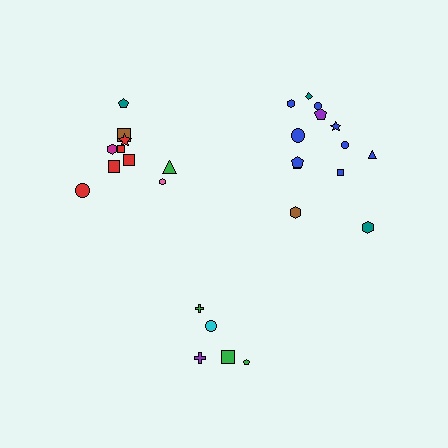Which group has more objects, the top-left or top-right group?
The top-right group.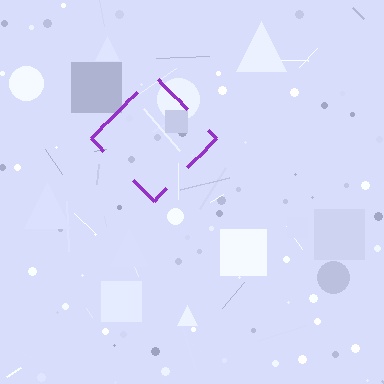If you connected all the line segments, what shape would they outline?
They would outline a diamond.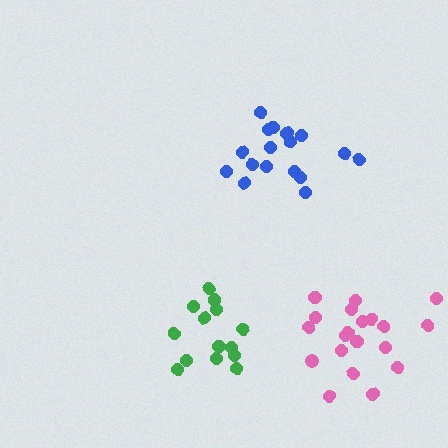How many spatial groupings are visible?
There are 3 spatial groupings.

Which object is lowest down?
The green cluster is bottommost.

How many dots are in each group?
Group 1: 14 dots, Group 2: 17 dots, Group 3: 20 dots (51 total).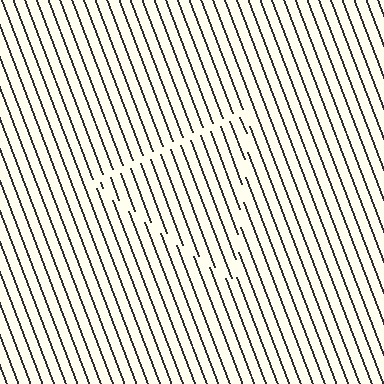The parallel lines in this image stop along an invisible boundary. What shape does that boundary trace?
An illusory triangle. The interior of the shape contains the same grating, shifted by half a period — the contour is defined by the phase discontinuity where line-ends from the inner and outer gratings abut.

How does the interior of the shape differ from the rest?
The interior of the shape contains the same grating, shifted by half a period — the contour is defined by the phase discontinuity where line-ends from the inner and outer gratings abut.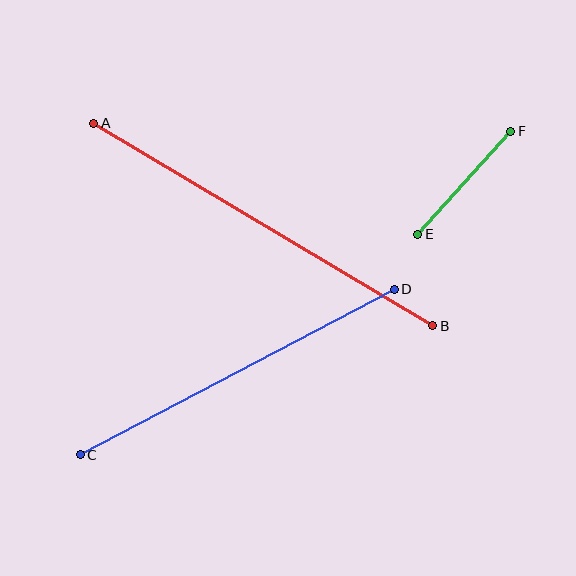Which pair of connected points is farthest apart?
Points A and B are farthest apart.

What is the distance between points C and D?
The distance is approximately 355 pixels.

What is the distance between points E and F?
The distance is approximately 139 pixels.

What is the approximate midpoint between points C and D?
The midpoint is at approximately (237, 372) pixels.